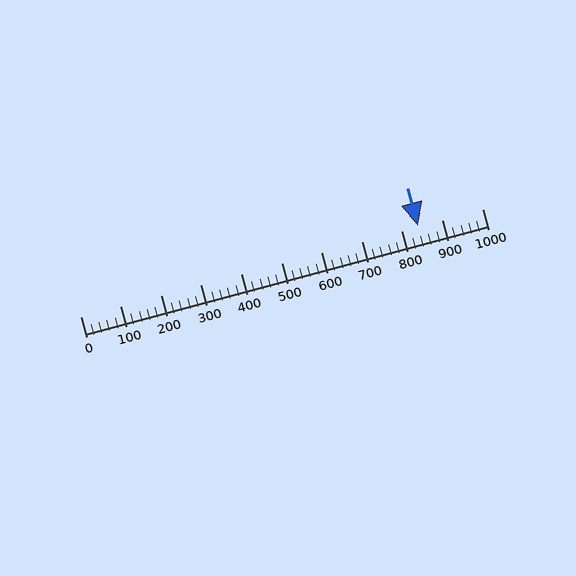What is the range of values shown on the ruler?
The ruler shows values from 0 to 1000.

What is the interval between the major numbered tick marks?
The major tick marks are spaced 100 units apart.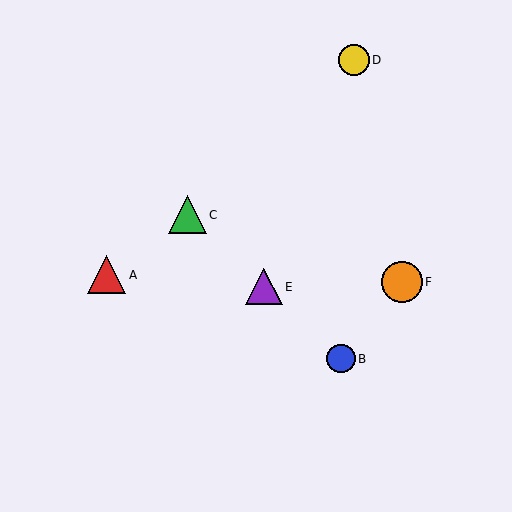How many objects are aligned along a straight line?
3 objects (B, C, E) are aligned along a straight line.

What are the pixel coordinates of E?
Object E is at (264, 287).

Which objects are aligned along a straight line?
Objects B, C, E are aligned along a straight line.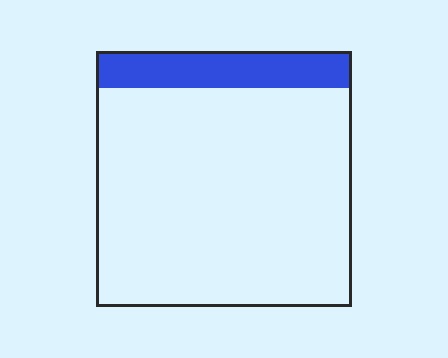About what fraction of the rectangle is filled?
About one eighth (1/8).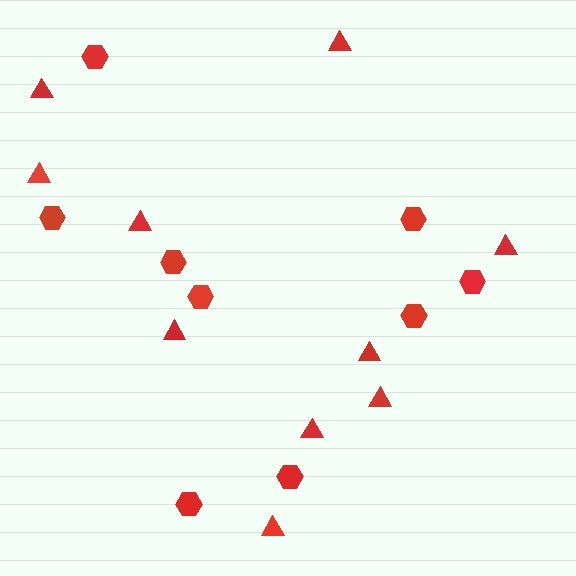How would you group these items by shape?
There are 2 groups: one group of hexagons (9) and one group of triangles (10).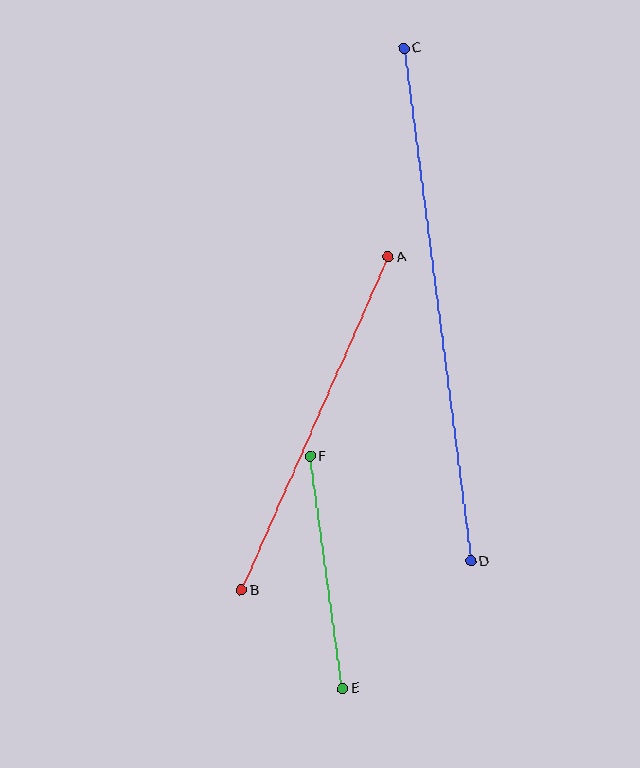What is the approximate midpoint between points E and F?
The midpoint is at approximately (326, 572) pixels.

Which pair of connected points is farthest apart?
Points C and D are farthest apart.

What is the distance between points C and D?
The distance is approximately 517 pixels.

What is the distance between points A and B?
The distance is approximately 364 pixels.